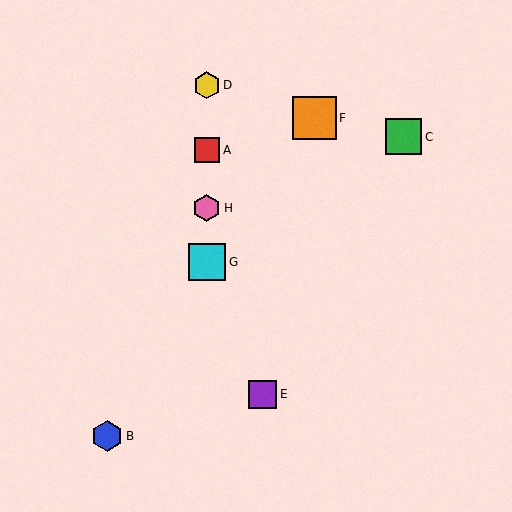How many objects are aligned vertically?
4 objects (A, D, G, H) are aligned vertically.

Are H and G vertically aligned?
Yes, both are at x≈207.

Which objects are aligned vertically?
Objects A, D, G, H are aligned vertically.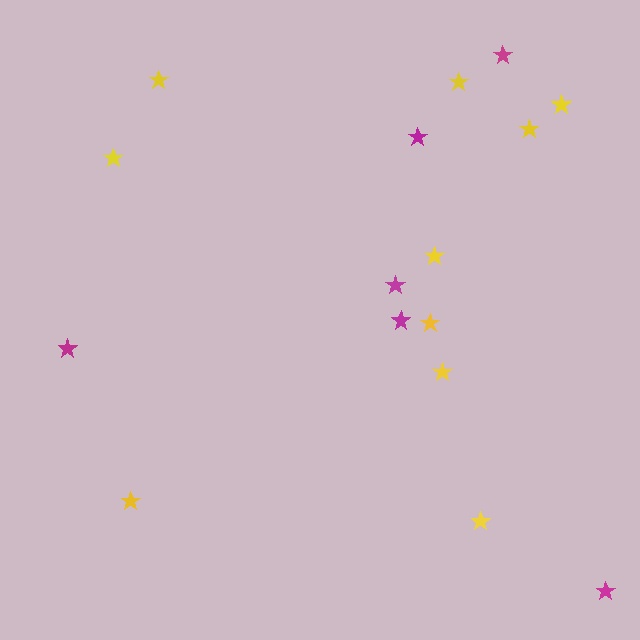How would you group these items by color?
There are 2 groups: one group of yellow stars (10) and one group of magenta stars (6).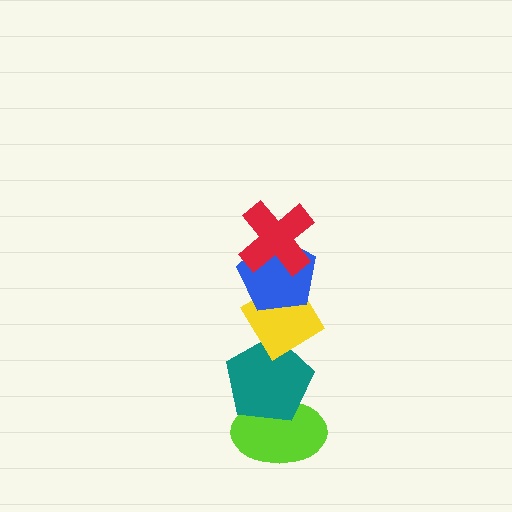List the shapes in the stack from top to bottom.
From top to bottom: the red cross, the blue pentagon, the yellow diamond, the teal pentagon, the lime ellipse.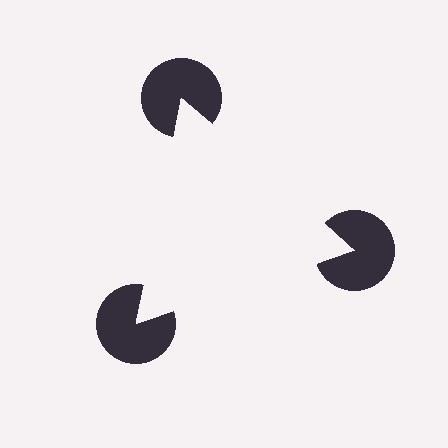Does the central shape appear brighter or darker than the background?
It typically appears slightly brighter than the background, even though no actual brightness change is drawn.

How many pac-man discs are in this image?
There are 3 — one at each vertex of the illusory triangle.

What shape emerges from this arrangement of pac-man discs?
An illusory triangle — its edges are inferred from the aligned wedge cuts in the pac-man discs, not physically drawn.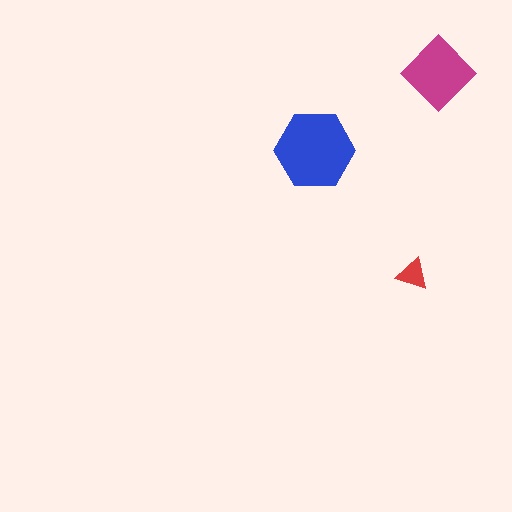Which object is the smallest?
The red triangle.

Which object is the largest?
The blue hexagon.